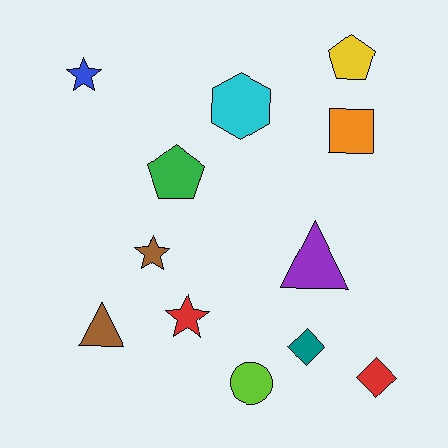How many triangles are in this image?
There are 2 triangles.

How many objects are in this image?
There are 12 objects.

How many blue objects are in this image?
There is 1 blue object.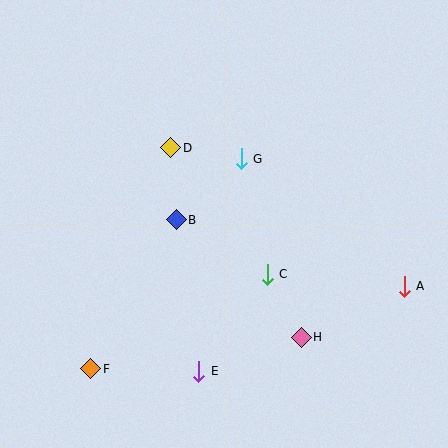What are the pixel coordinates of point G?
Point G is at (241, 159).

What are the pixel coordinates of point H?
Point H is at (302, 337).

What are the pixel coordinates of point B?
Point B is at (176, 220).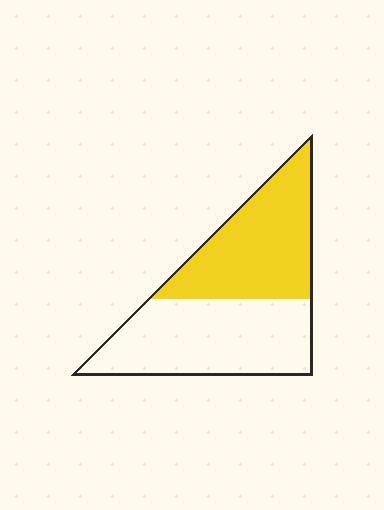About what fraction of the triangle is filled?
About one half (1/2).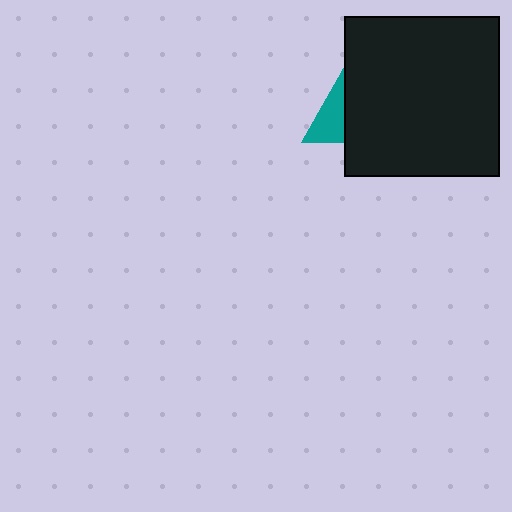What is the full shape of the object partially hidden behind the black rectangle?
The partially hidden object is a teal triangle.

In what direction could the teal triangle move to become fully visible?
The teal triangle could move left. That would shift it out from behind the black rectangle entirely.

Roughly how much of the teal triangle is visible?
A small part of it is visible (roughly 35%).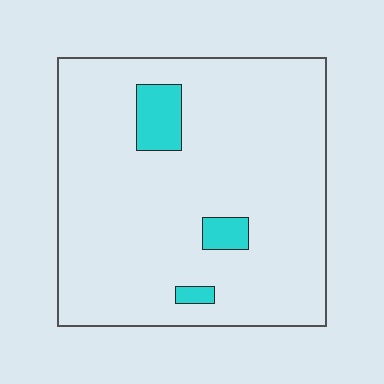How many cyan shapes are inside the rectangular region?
3.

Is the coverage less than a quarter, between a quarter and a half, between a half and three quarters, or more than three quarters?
Less than a quarter.